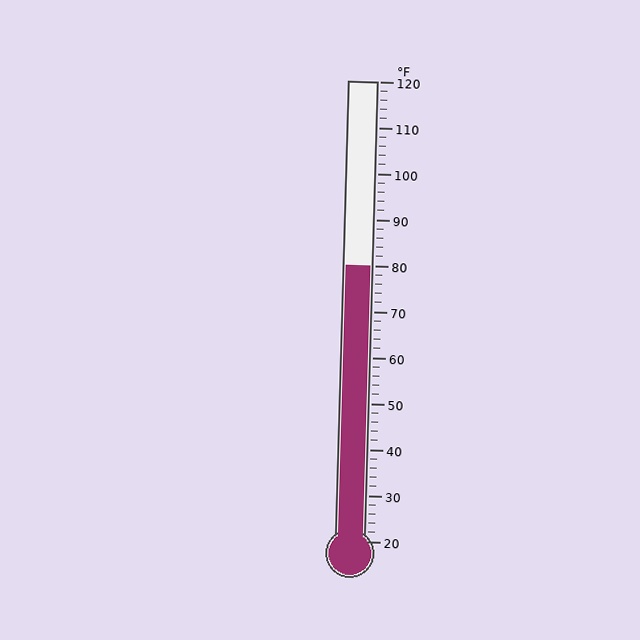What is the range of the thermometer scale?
The thermometer scale ranges from 20°F to 120°F.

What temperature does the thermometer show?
The thermometer shows approximately 80°F.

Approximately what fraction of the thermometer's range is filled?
The thermometer is filled to approximately 60% of its range.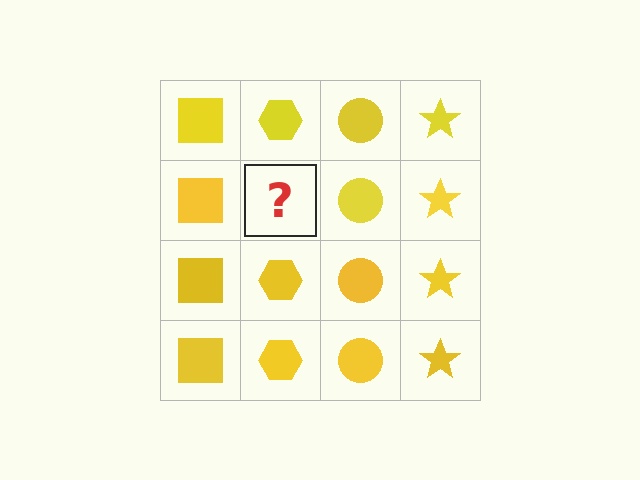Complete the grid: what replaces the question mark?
The question mark should be replaced with a yellow hexagon.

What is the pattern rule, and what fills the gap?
The rule is that each column has a consistent shape. The gap should be filled with a yellow hexagon.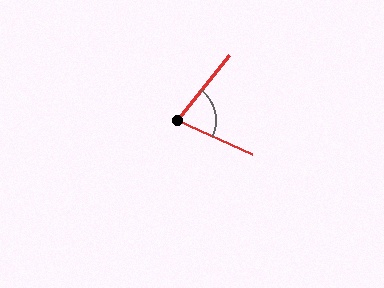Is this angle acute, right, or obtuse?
It is acute.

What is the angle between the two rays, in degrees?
Approximately 76 degrees.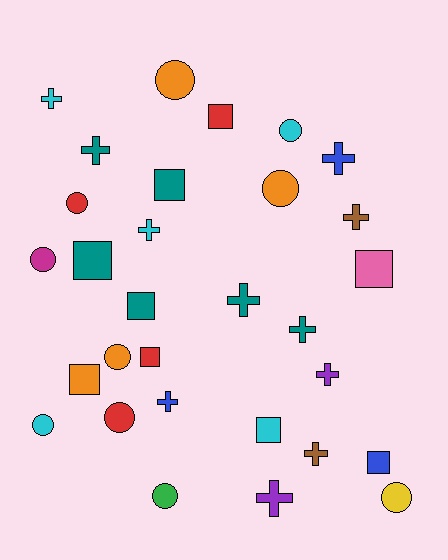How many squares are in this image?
There are 9 squares.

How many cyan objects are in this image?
There are 5 cyan objects.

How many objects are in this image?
There are 30 objects.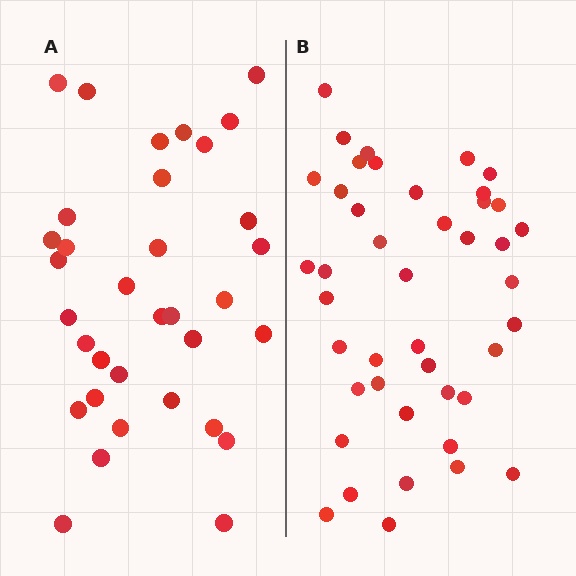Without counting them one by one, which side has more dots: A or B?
Region B (the right region) has more dots.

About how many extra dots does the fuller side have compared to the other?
Region B has roughly 8 or so more dots than region A.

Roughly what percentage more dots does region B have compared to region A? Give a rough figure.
About 25% more.